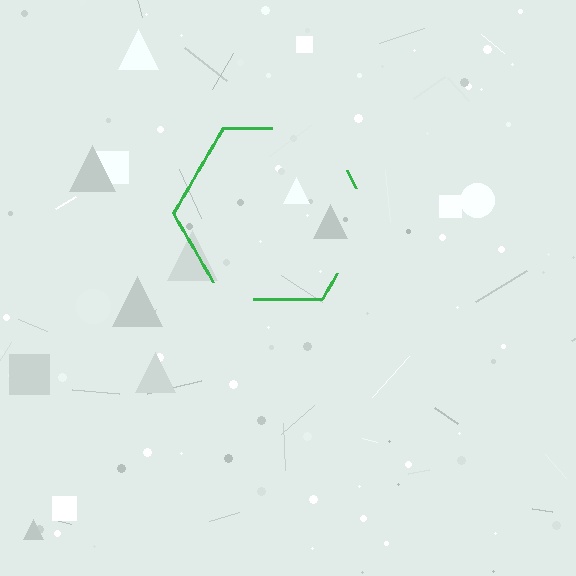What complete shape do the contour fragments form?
The contour fragments form a hexagon.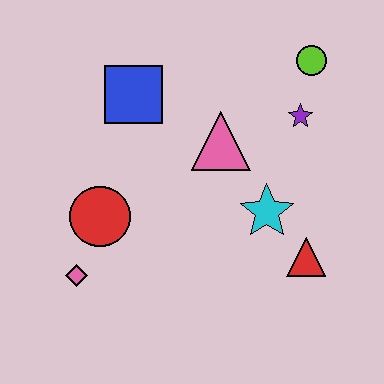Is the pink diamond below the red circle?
Yes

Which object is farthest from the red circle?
The lime circle is farthest from the red circle.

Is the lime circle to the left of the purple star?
No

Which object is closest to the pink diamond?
The red circle is closest to the pink diamond.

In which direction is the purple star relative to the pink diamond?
The purple star is to the right of the pink diamond.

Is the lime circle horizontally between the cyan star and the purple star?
No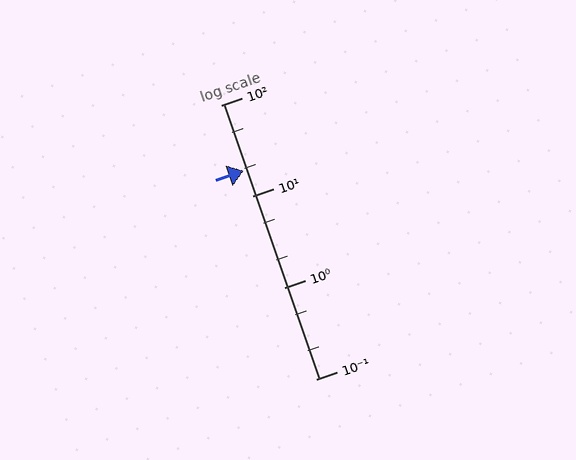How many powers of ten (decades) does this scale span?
The scale spans 3 decades, from 0.1 to 100.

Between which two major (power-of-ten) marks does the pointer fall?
The pointer is between 10 and 100.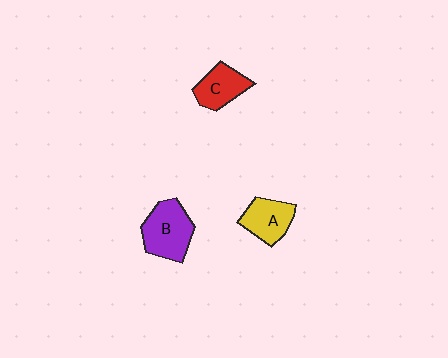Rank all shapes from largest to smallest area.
From largest to smallest: B (purple), A (yellow), C (red).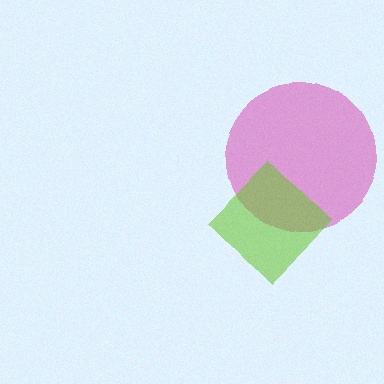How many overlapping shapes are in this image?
There are 2 overlapping shapes in the image.